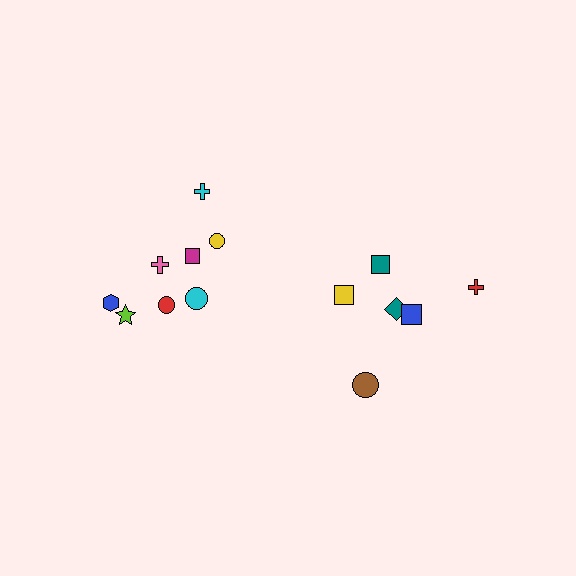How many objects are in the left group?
There are 8 objects.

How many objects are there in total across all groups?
There are 14 objects.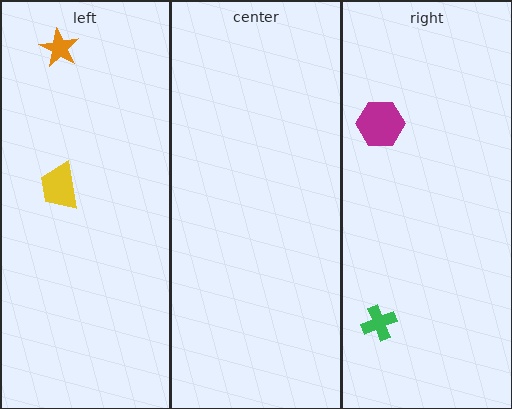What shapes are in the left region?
The yellow trapezoid, the orange star.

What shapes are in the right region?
The magenta hexagon, the green cross.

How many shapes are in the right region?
2.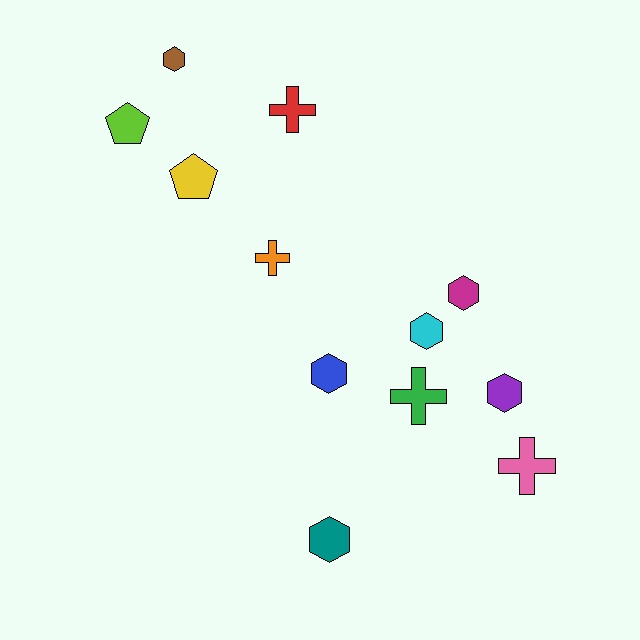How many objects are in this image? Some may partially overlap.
There are 12 objects.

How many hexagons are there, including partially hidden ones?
There are 6 hexagons.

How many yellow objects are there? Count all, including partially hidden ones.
There is 1 yellow object.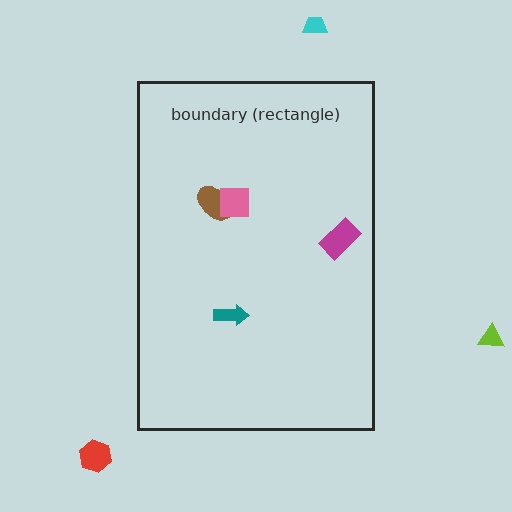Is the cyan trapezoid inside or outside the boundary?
Outside.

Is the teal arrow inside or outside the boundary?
Inside.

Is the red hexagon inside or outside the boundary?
Outside.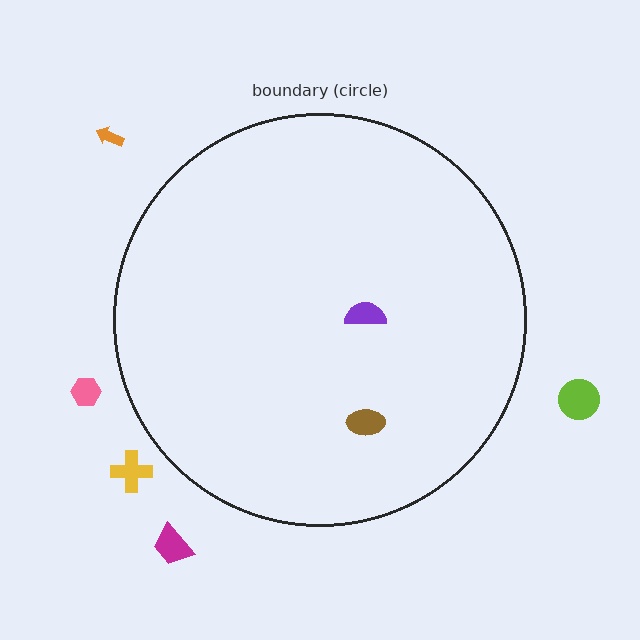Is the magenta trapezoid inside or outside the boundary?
Outside.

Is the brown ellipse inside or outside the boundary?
Inside.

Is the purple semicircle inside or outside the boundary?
Inside.